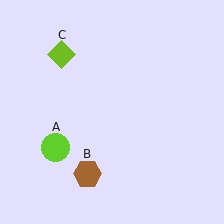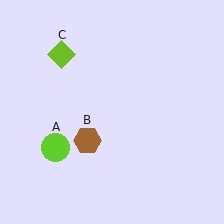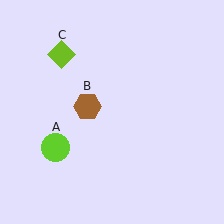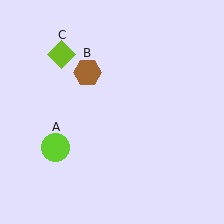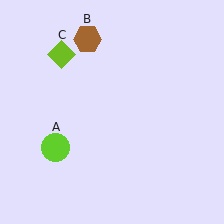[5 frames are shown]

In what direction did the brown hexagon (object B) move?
The brown hexagon (object B) moved up.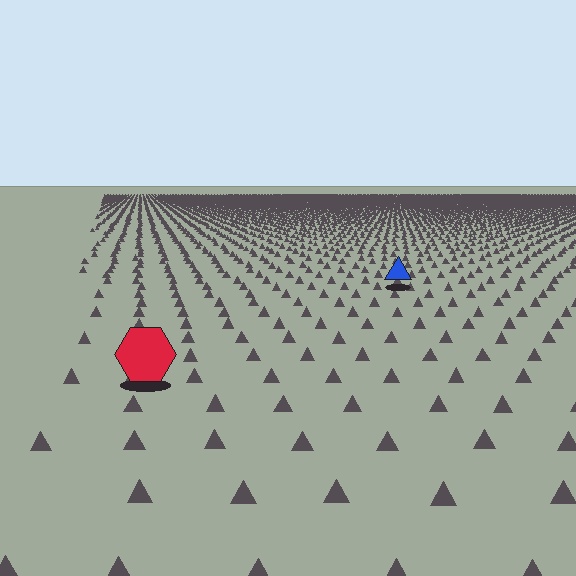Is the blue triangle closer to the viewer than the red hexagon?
No. The red hexagon is closer — you can tell from the texture gradient: the ground texture is coarser near it.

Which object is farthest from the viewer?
The blue triangle is farthest from the viewer. It appears smaller and the ground texture around it is denser.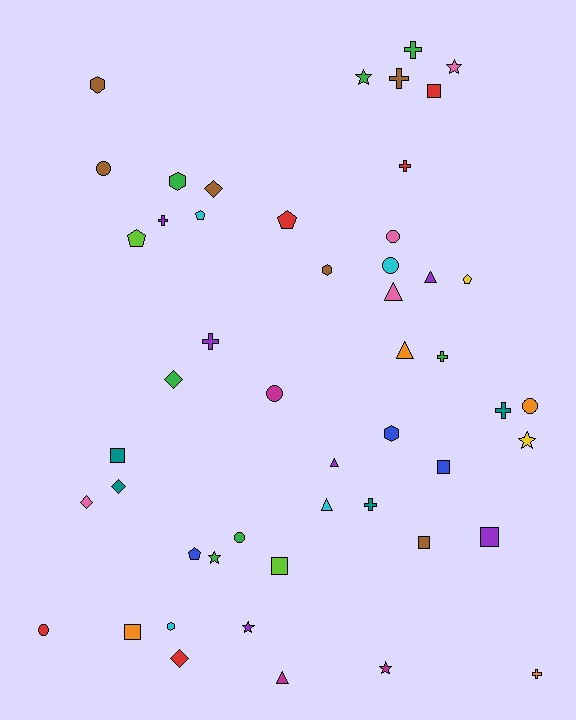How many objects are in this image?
There are 50 objects.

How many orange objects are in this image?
There are 4 orange objects.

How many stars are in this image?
There are 6 stars.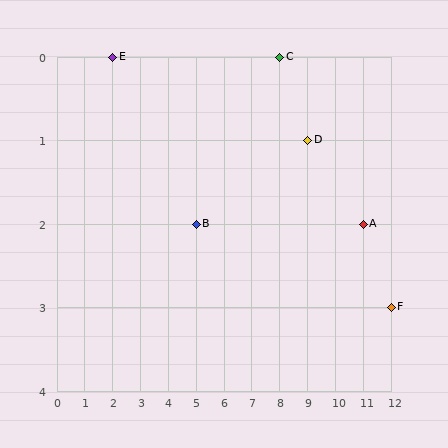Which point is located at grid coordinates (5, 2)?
Point B is at (5, 2).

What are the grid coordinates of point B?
Point B is at grid coordinates (5, 2).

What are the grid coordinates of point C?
Point C is at grid coordinates (8, 0).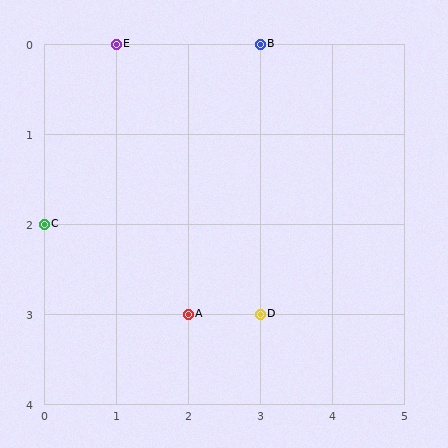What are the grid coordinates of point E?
Point E is at grid coordinates (1, 0).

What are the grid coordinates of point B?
Point B is at grid coordinates (3, 0).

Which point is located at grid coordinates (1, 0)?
Point E is at (1, 0).